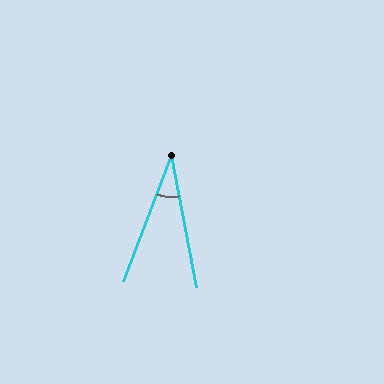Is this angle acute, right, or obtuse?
It is acute.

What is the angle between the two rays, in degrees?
Approximately 32 degrees.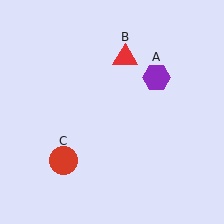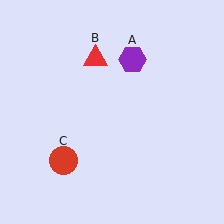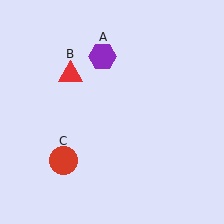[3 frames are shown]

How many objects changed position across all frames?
2 objects changed position: purple hexagon (object A), red triangle (object B).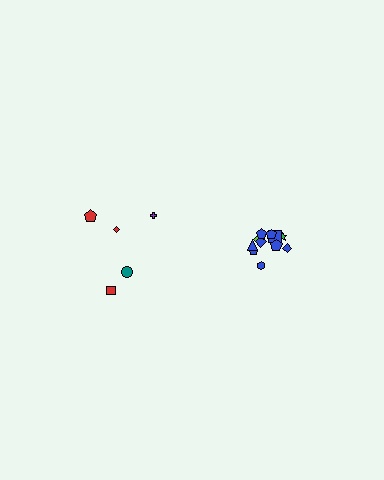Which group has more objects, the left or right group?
The right group.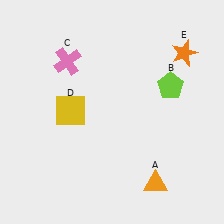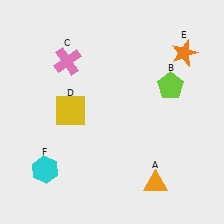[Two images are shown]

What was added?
A cyan hexagon (F) was added in Image 2.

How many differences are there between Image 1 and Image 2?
There is 1 difference between the two images.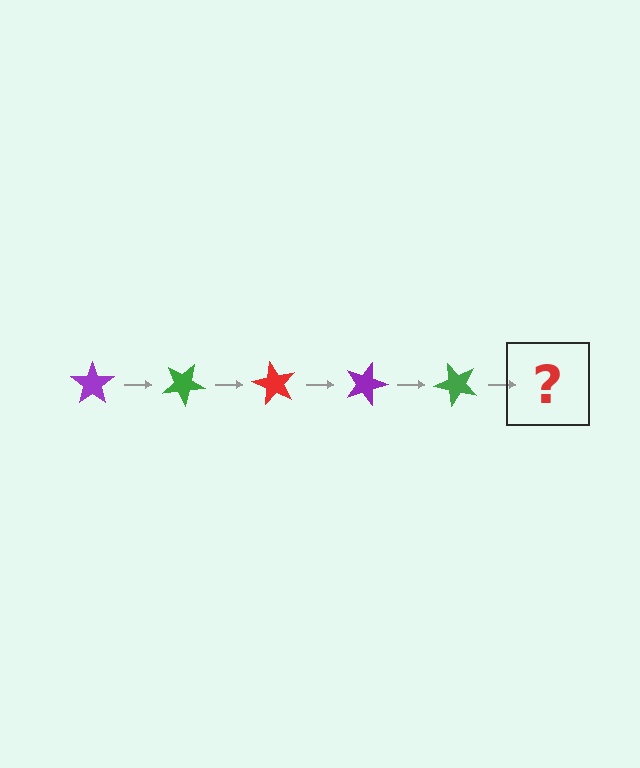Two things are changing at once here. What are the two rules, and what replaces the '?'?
The two rules are that it rotates 30 degrees each step and the color cycles through purple, green, and red. The '?' should be a red star, rotated 150 degrees from the start.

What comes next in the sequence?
The next element should be a red star, rotated 150 degrees from the start.